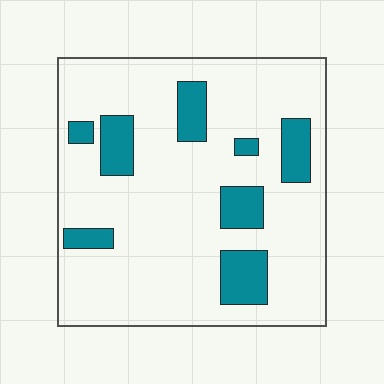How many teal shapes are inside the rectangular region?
8.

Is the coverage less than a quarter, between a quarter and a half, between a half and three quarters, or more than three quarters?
Less than a quarter.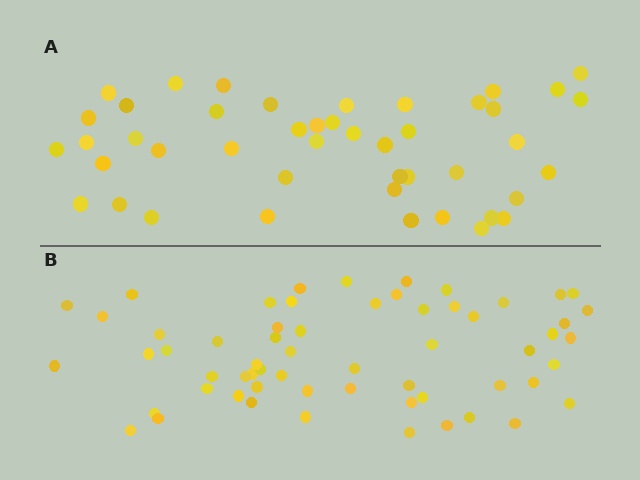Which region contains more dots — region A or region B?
Region B (the bottom region) has more dots.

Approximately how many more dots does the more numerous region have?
Region B has approximately 15 more dots than region A.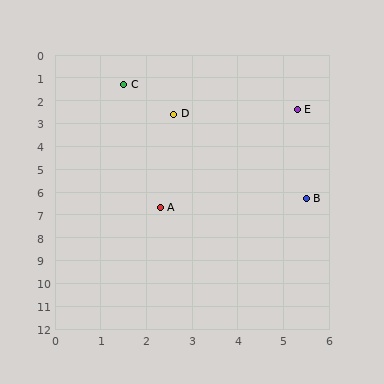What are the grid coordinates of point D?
Point D is at approximately (2.6, 2.6).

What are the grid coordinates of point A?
Point A is at approximately (2.3, 6.7).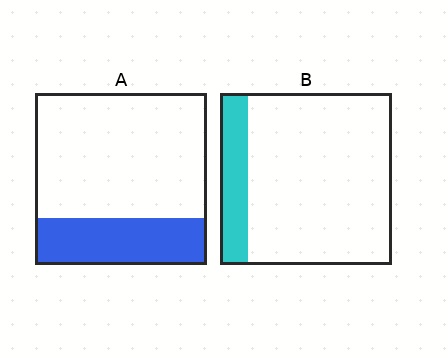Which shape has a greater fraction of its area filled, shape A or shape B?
Shape A.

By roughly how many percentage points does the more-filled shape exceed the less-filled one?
By roughly 10 percentage points (A over B).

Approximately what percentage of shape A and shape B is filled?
A is approximately 25% and B is approximately 15%.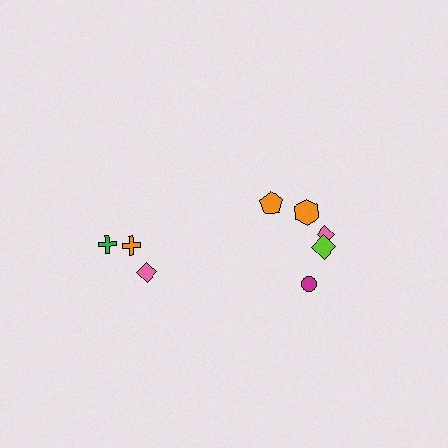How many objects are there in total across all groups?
There are 8 objects.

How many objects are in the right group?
There are 5 objects.